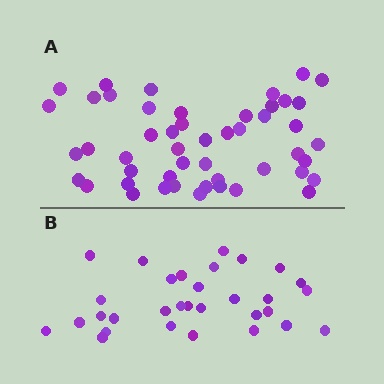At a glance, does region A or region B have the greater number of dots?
Region A (the top region) has more dots.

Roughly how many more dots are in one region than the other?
Region A has approximately 20 more dots than region B.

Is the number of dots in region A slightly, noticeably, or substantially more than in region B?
Region A has substantially more. The ratio is roughly 1.6 to 1.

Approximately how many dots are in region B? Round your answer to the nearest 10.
About 30 dots. (The exact count is 31, which rounds to 30.)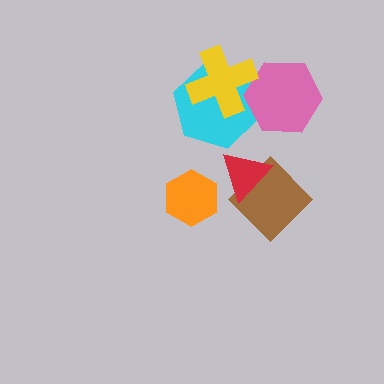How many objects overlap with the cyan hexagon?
2 objects overlap with the cyan hexagon.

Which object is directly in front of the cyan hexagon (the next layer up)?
The pink hexagon is directly in front of the cyan hexagon.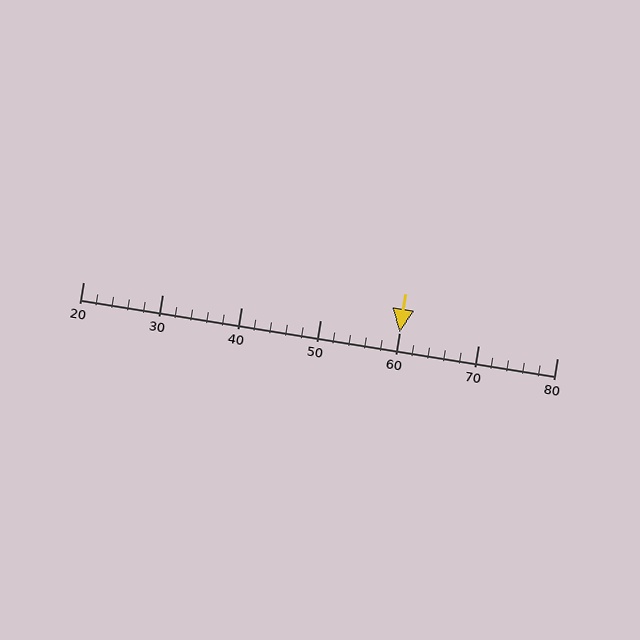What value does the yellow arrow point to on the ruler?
The yellow arrow points to approximately 60.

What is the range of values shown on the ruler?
The ruler shows values from 20 to 80.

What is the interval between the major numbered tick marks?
The major tick marks are spaced 10 units apart.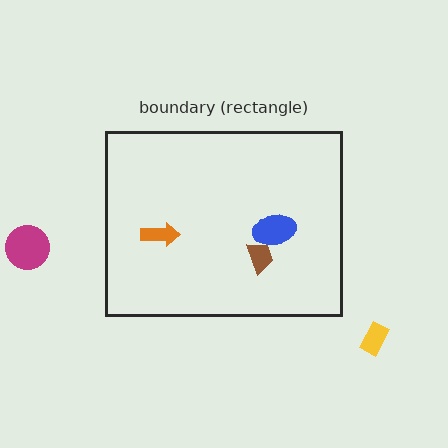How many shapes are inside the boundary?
3 inside, 2 outside.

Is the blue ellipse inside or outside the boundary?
Inside.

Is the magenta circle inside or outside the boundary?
Outside.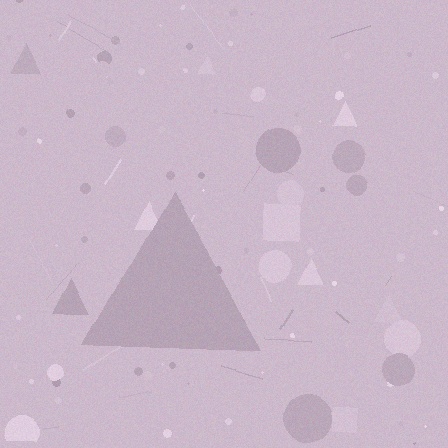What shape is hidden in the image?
A triangle is hidden in the image.